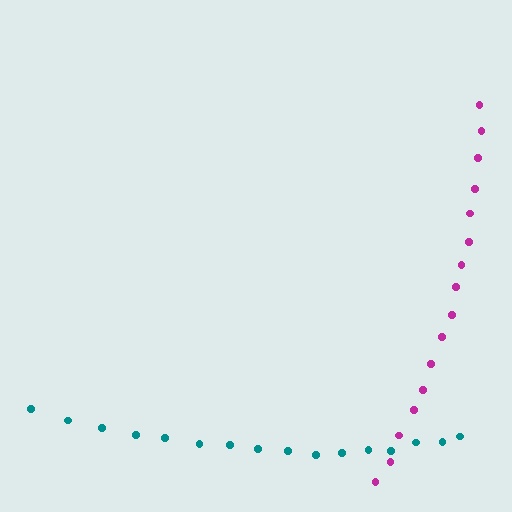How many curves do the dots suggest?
There are 2 distinct paths.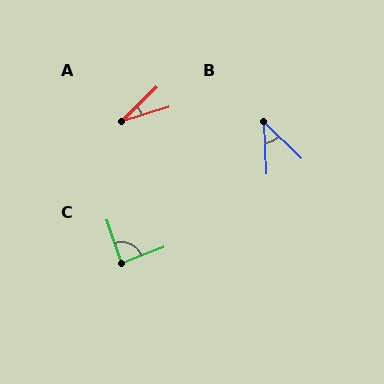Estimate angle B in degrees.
Approximately 43 degrees.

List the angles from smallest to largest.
A (27°), B (43°), C (87°).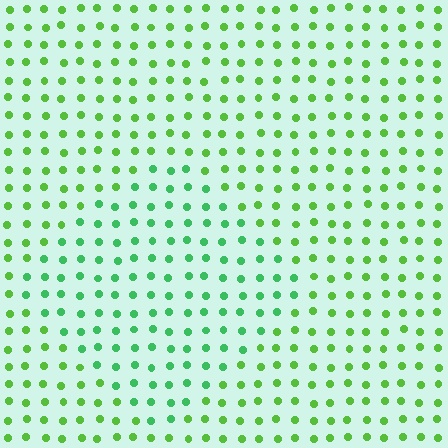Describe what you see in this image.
The image is filled with small lime elements in a uniform arrangement. A diamond-shaped region is visible where the elements are tinted to a slightly different hue, forming a subtle color boundary.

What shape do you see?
I see a diamond.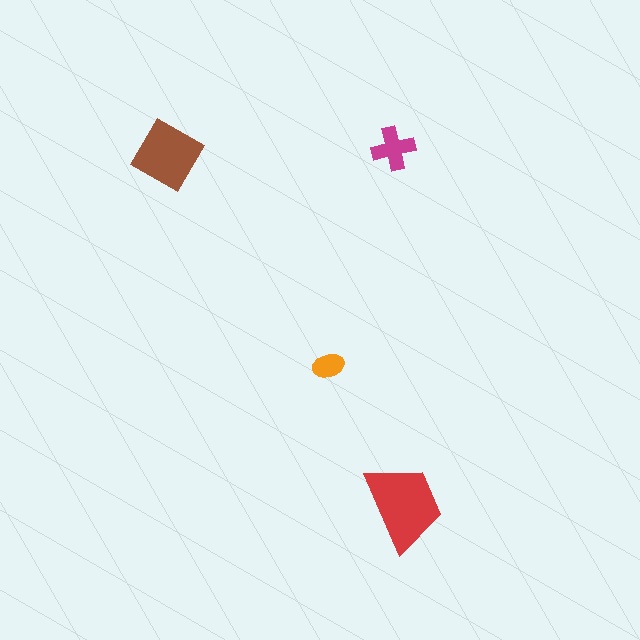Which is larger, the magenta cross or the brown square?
The brown square.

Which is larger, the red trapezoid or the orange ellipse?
The red trapezoid.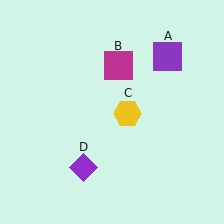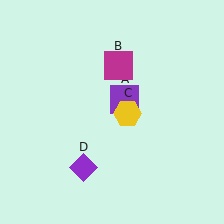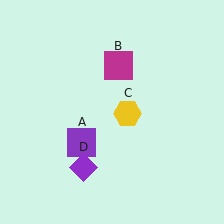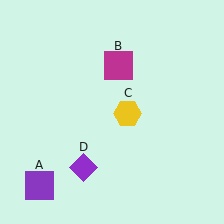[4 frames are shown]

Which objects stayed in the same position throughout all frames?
Magenta square (object B) and yellow hexagon (object C) and purple diamond (object D) remained stationary.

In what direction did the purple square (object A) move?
The purple square (object A) moved down and to the left.